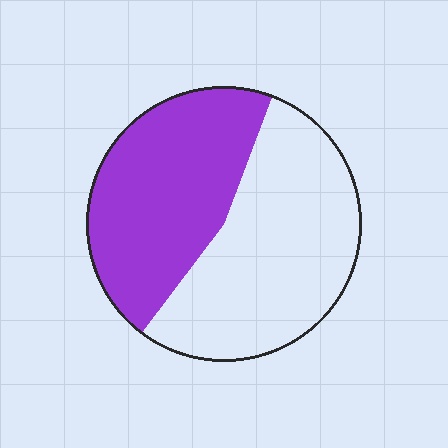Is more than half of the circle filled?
No.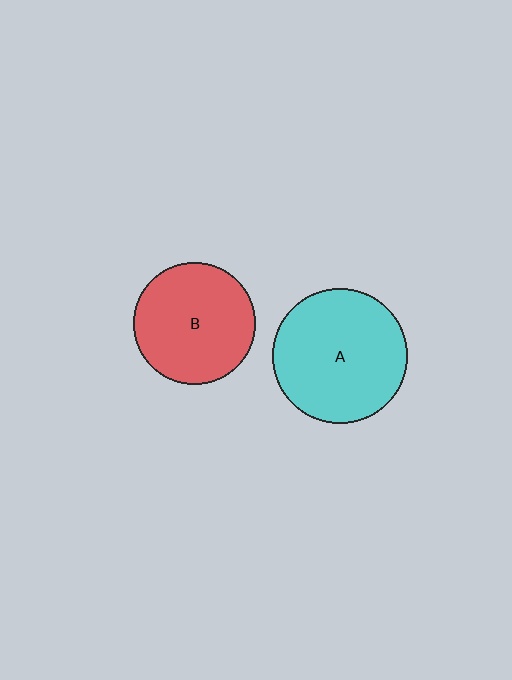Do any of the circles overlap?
No, none of the circles overlap.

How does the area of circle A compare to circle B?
Approximately 1.2 times.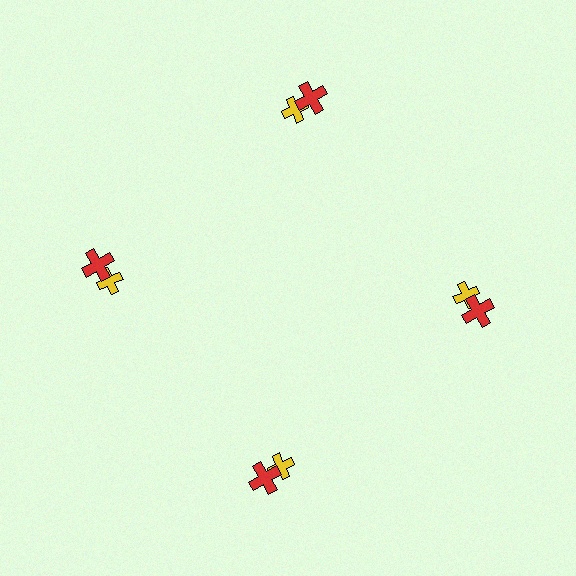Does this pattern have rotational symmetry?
Yes, this pattern has 4-fold rotational symmetry. It looks the same after rotating 90 degrees around the center.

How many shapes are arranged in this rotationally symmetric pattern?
There are 8 shapes, arranged in 4 groups of 2.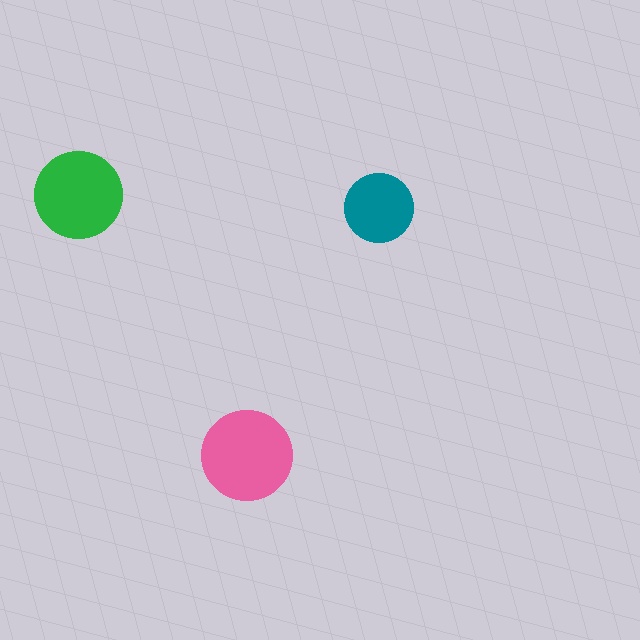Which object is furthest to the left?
The green circle is leftmost.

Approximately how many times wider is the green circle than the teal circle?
About 1.5 times wider.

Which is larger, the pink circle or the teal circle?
The pink one.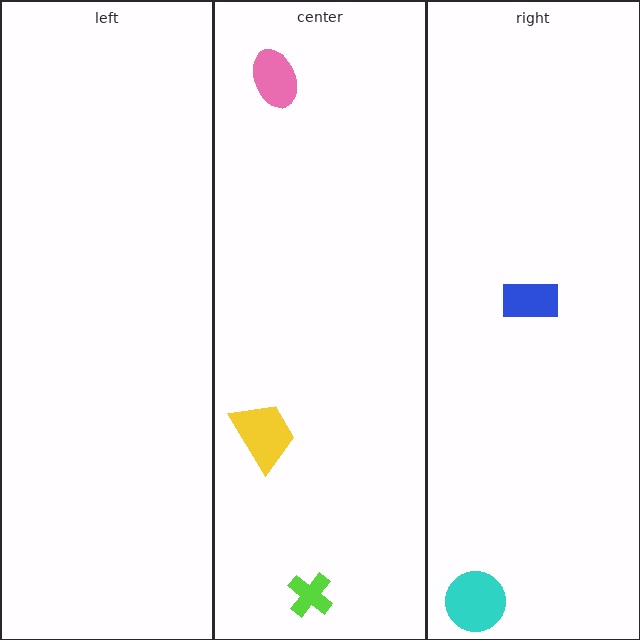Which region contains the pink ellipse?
The center region.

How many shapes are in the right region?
2.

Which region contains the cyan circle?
The right region.